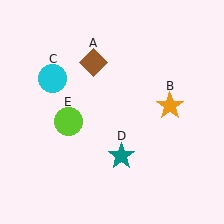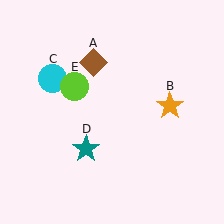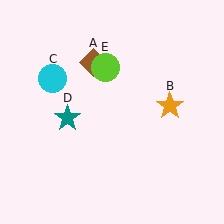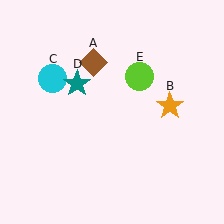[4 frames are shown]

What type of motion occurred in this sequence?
The teal star (object D), lime circle (object E) rotated clockwise around the center of the scene.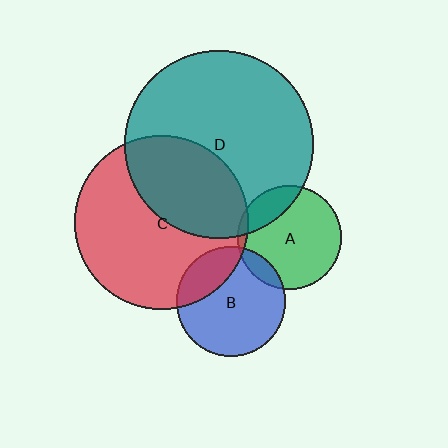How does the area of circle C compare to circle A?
Approximately 2.8 times.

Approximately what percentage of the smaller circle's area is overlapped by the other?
Approximately 5%.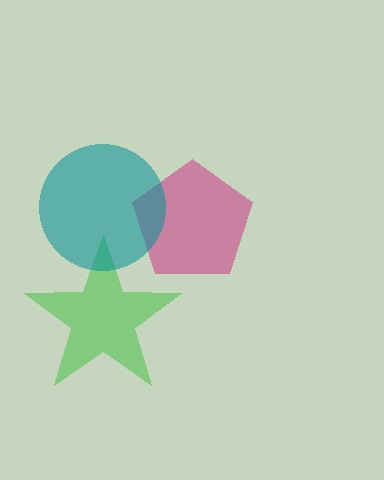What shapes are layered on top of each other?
The layered shapes are: a green star, a magenta pentagon, a teal circle.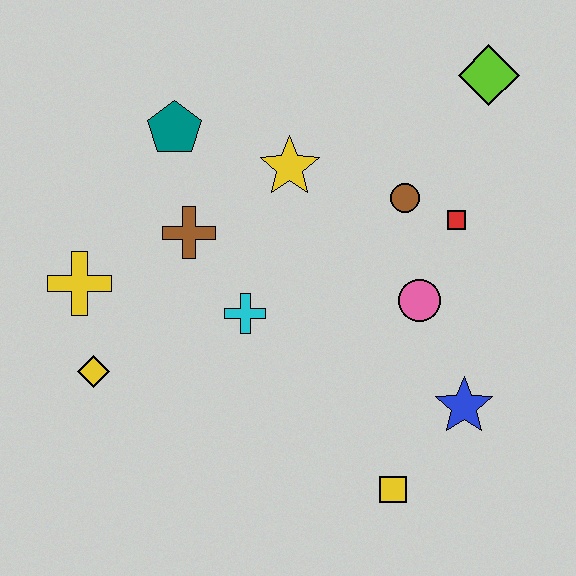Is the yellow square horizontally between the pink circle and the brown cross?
Yes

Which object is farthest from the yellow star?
The yellow square is farthest from the yellow star.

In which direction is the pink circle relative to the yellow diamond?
The pink circle is to the right of the yellow diamond.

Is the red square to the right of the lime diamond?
No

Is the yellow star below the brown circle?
No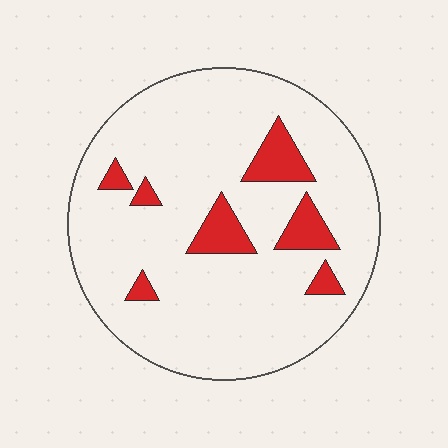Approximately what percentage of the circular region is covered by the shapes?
Approximately 10%.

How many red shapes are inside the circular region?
7.